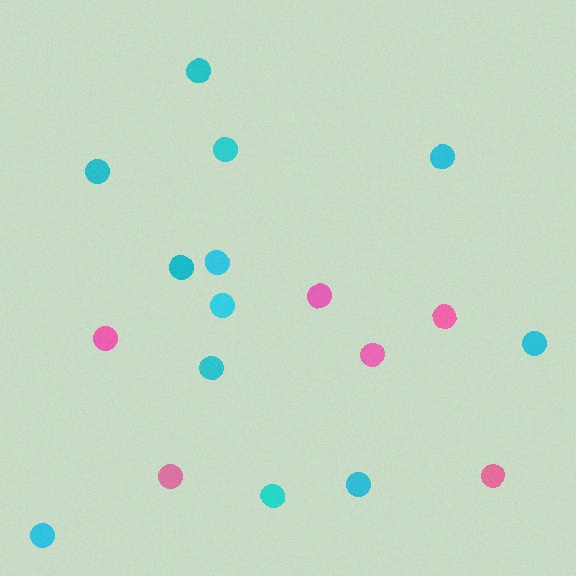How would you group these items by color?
There are 2 groups: one group of pink circles (6) and one group of cyan circles (12).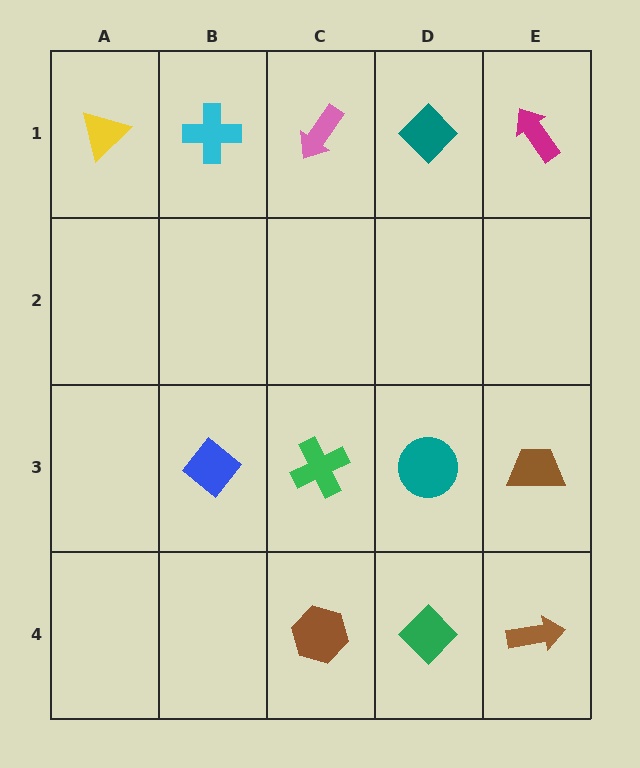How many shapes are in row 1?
5 shapes.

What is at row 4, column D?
A green diamond.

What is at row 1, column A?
A yellow triangle.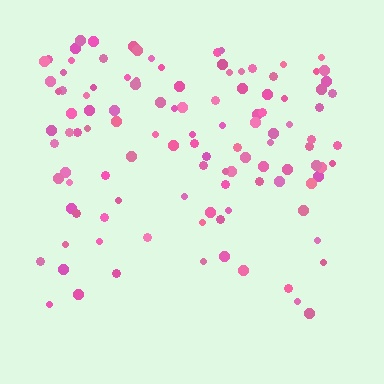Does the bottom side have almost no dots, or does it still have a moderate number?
Still a moderate number, just noticeably fewer than the top.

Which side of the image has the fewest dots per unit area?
The bottom.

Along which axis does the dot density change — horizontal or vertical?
Vertical.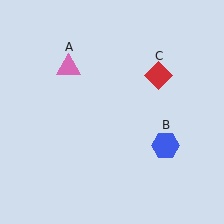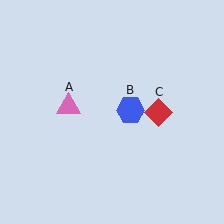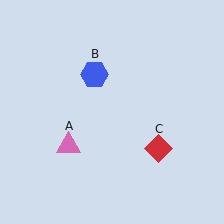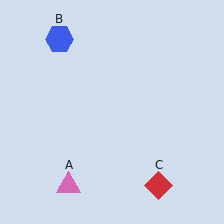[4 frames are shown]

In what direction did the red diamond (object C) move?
The red diamond (object C) moved down.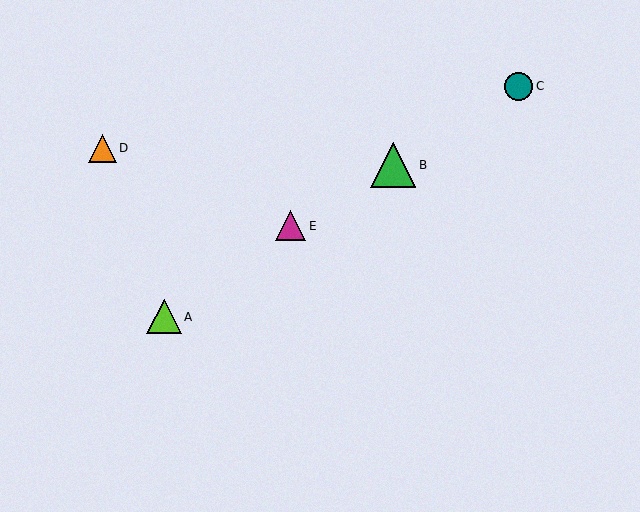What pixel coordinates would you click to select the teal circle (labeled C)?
Click at (519, 86) to select the teal circle C.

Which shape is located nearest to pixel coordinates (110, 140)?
The orange triangle (labeled D) at (102, 148) is nearest to that location.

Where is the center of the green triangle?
The center of the green triangle is at (393, 165).